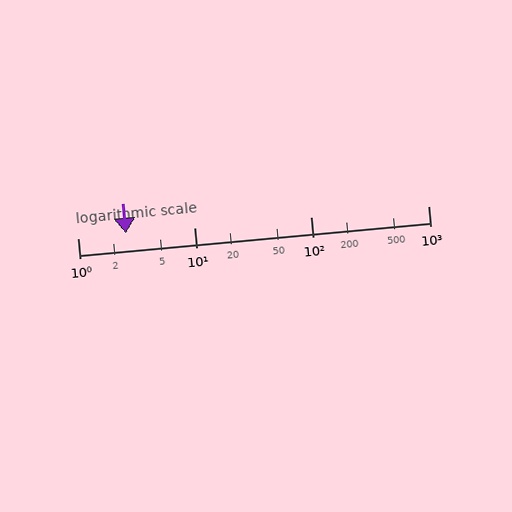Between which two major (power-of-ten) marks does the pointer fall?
The pointer is between 1 and 10.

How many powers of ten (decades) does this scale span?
The scale spans 3 decades, from 1 to 1000.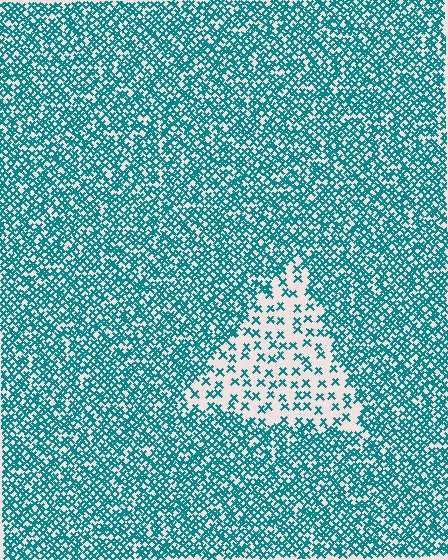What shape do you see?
I see a triangle.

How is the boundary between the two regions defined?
The boundary is defined by a change in element density (approximately 2.9x ratio). All elements are the same color, size, and shape.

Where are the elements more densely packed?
The elements are more densely packed outside the triangle boundary.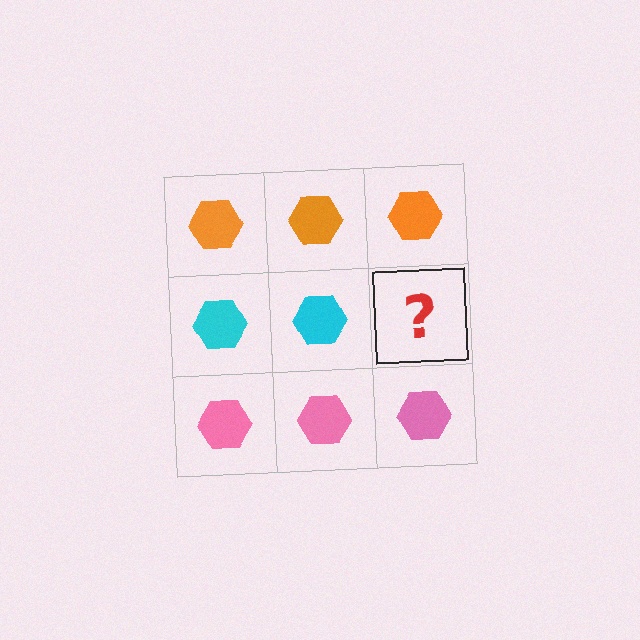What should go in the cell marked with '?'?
The missing cell should contain a cyan hexagon.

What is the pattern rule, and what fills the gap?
The rule is that each row has a consistent color. The gap should be filled with a cyan hexagon.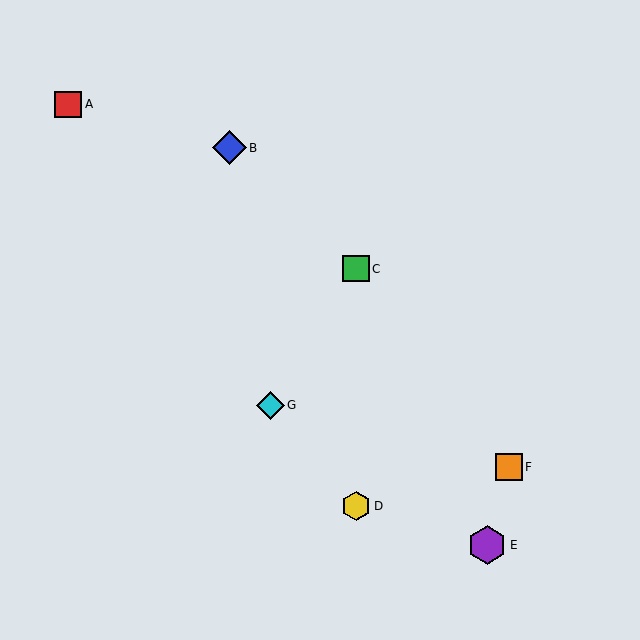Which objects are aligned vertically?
Objects C, D are aligned vertically.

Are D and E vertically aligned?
No, D is at x≈356 and E is at x≈487.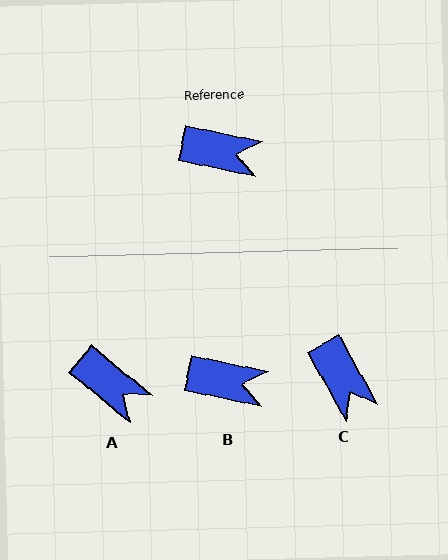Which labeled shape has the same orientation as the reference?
B.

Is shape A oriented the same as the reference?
No, it is off by about 28 degrees.